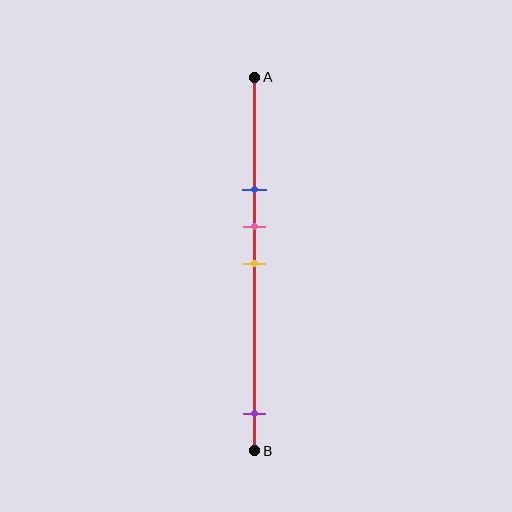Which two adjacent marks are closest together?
The pink and yellow marks are the closest adjacent pair.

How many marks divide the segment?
There are 4 marks dividing the segment.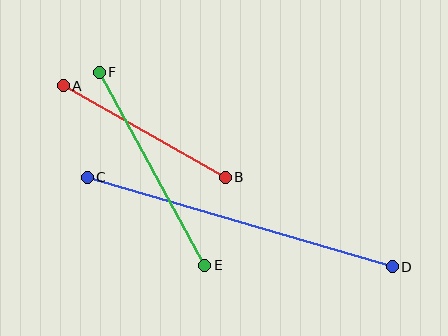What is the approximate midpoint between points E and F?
The midpoint is at approximately (152, 169) pixels.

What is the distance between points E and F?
The distance is approximately 220 pixels.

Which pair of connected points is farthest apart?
Points C and D are farthest apart.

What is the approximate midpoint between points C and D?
The midpoint is at approximately (240, 222) pixels.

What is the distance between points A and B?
The distance is approximately 186 pixels.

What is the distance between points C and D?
The distance is approximately 318 pixels.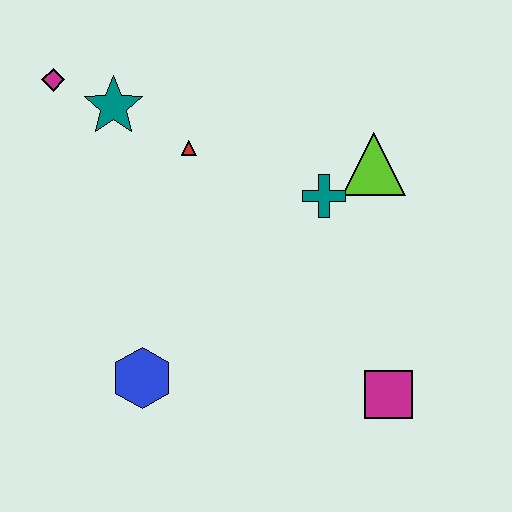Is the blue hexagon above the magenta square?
Yes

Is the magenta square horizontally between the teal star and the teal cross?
No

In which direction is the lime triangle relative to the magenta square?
The lime triangle is above the magenta square.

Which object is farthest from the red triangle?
The magenta square is farthest from the red triangle.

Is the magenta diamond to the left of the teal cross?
Yes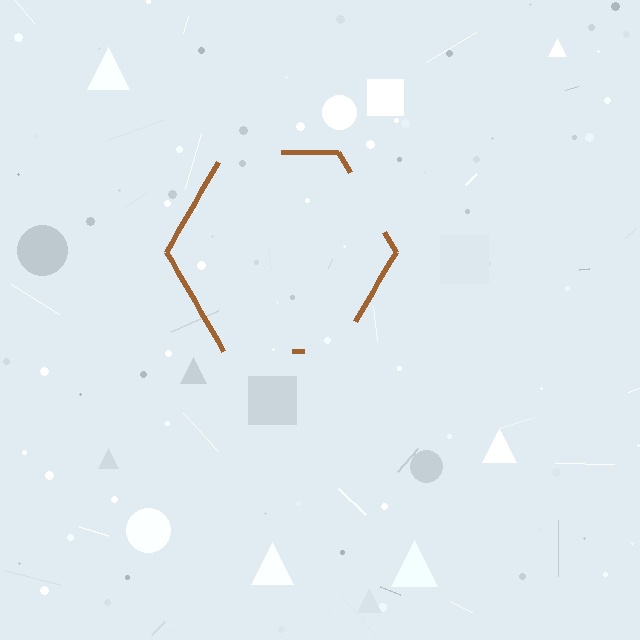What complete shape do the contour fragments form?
The contour fragments form a hexagon.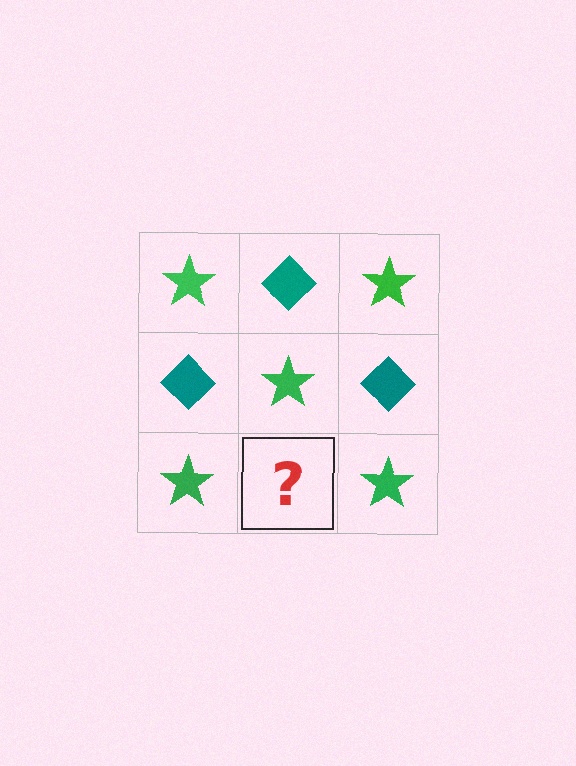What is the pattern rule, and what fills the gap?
The rule is that it alternates green star and teal diamond in a checkerboard pattern. The gap should be filled with a teal diamond.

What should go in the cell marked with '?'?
The missing cell should contain a teal diamond.